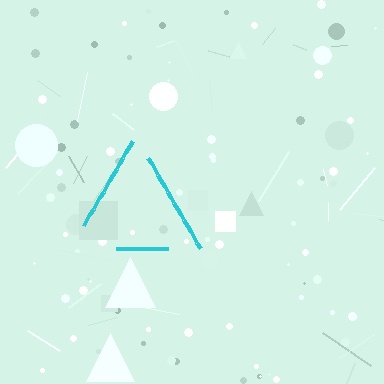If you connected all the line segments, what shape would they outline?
They would outline a triangle.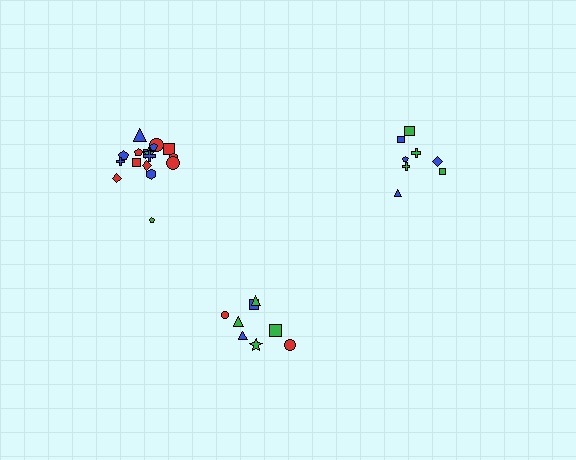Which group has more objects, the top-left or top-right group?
The top-left group.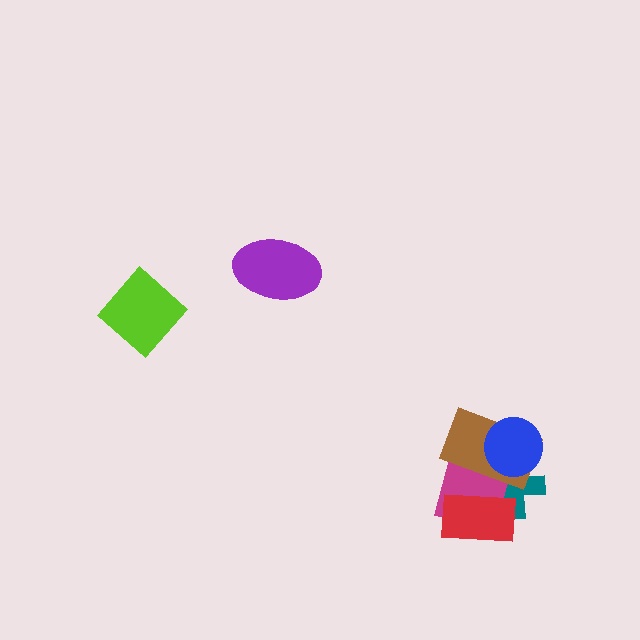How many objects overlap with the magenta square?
4 objects overlap with the magenta square.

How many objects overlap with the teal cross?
4 objects overlap with the teal cross.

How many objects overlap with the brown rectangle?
4 objects overlap with the brown rectangle.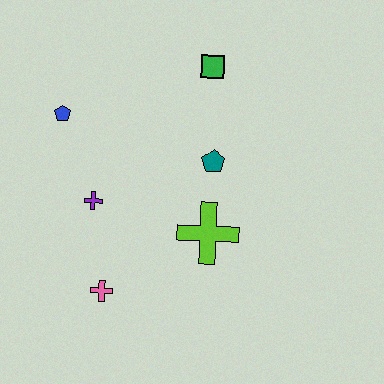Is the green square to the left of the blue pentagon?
No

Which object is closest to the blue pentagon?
The purple cross is closest to the blue pentagon.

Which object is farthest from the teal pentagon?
The pink cross is farthest from the teal pentagon.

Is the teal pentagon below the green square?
Yes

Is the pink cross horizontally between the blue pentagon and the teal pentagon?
Yes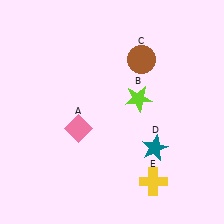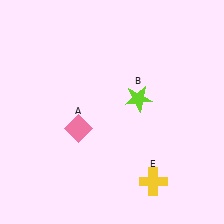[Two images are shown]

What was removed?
The teal star (D), the brown circle (C) were removed in Image 2.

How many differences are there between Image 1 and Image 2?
There are 2 differences between the two images.